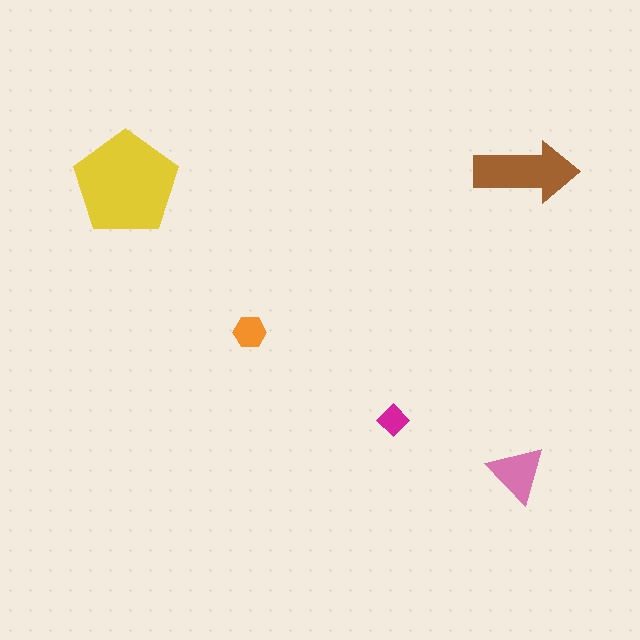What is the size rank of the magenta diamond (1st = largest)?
5th.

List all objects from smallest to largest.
The magenta diamond, the orange hexagon, the pink triangle, the brown arrow, the yellow pentagon.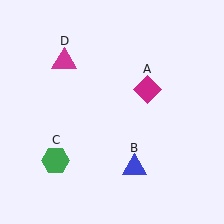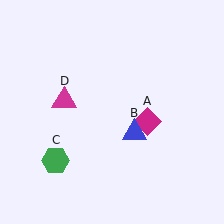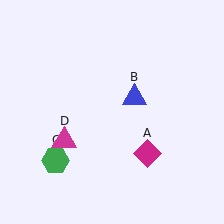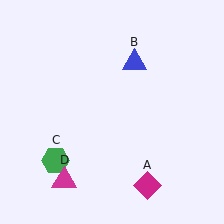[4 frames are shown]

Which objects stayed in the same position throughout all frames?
Green hexagon (object C) remained stationary.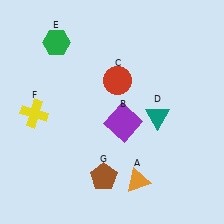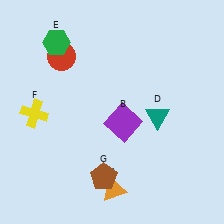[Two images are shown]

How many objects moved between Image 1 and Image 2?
2 objects moved between the two images.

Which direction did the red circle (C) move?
The red circle (C) moved left.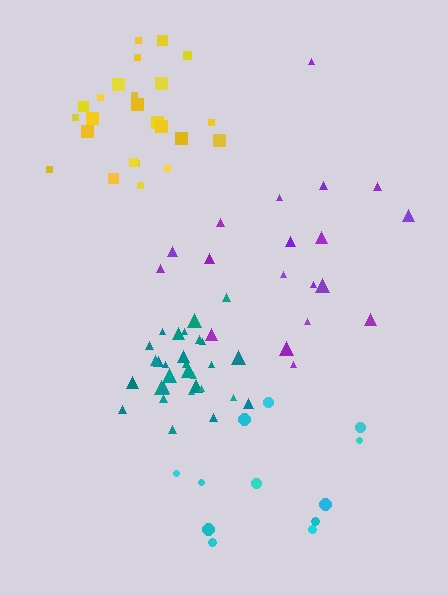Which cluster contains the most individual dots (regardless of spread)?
Teal (31).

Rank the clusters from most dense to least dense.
teal, yellow, purple, cyan.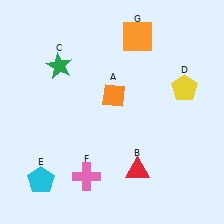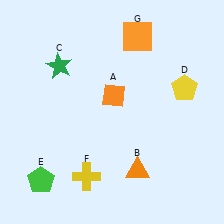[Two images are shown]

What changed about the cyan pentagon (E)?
In Image 1, E is cyan. In Image 2, it changed to green.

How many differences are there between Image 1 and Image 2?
There are 3 differences between the two images.